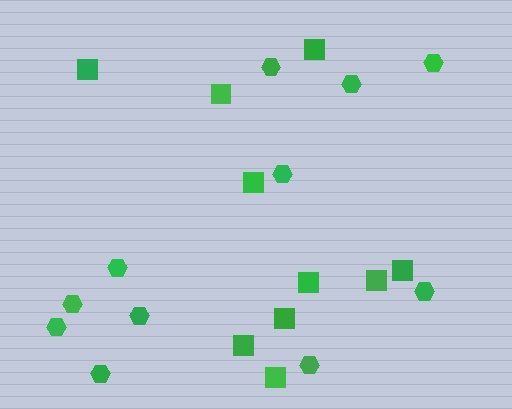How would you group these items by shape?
There are 2 groups: one group of squares (10) and one group of hexagons (11).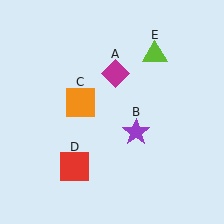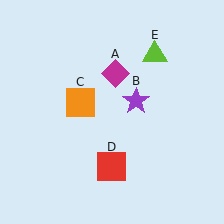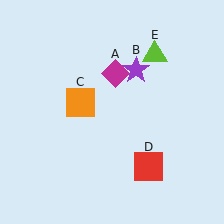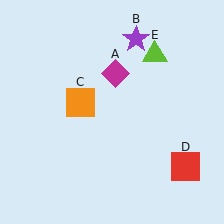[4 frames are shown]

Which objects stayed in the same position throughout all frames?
Magenta diamond (object A) and orange square (object C) and lime triangle (object E) remained stationary.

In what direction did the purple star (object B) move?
The purple star (object B) moved up.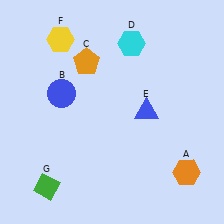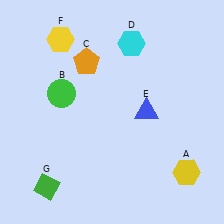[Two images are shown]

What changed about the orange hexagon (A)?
In Image 1, A is orange. In Image 2, it changed to yellow.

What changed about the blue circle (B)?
In Image 1, B is blue. In Image 2, it changed to green.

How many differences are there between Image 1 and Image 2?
There are 2 differences between the two images.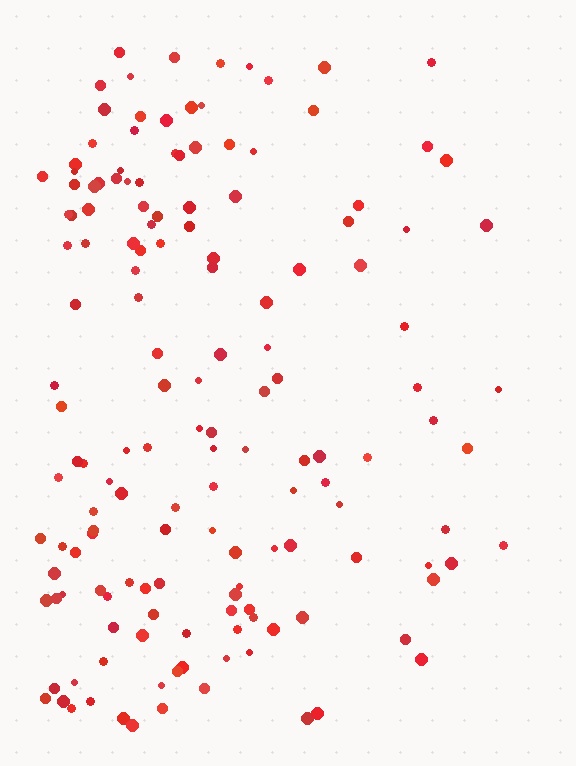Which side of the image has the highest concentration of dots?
The left.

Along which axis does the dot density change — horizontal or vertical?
Horizontal.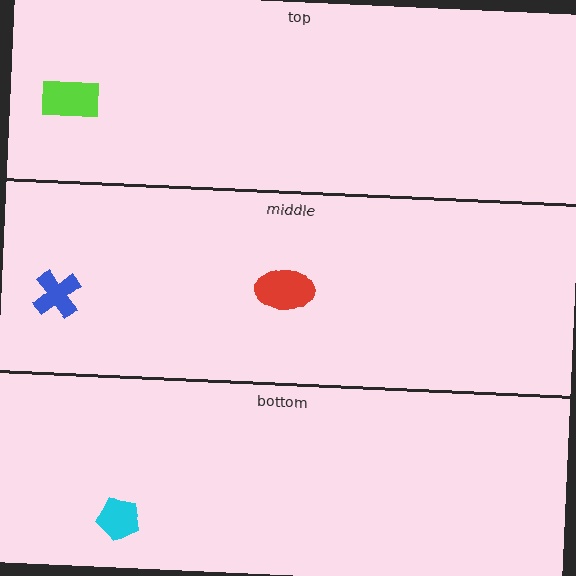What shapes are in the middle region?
The blue cross, the red ellipse.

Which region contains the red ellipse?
The middle region.